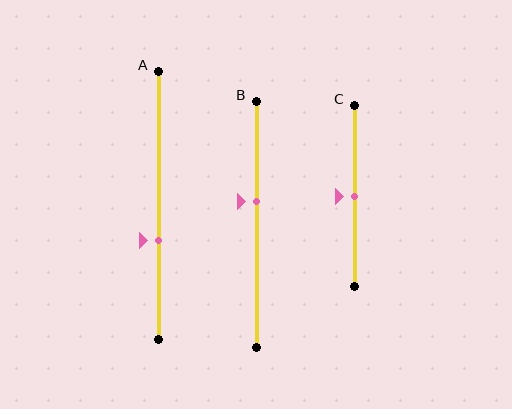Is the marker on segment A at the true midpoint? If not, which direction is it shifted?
No, the marker on segment A is shifted downward by about 13% of the segment length.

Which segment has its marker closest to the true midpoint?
Segment C has its marker closest to the true midpoint.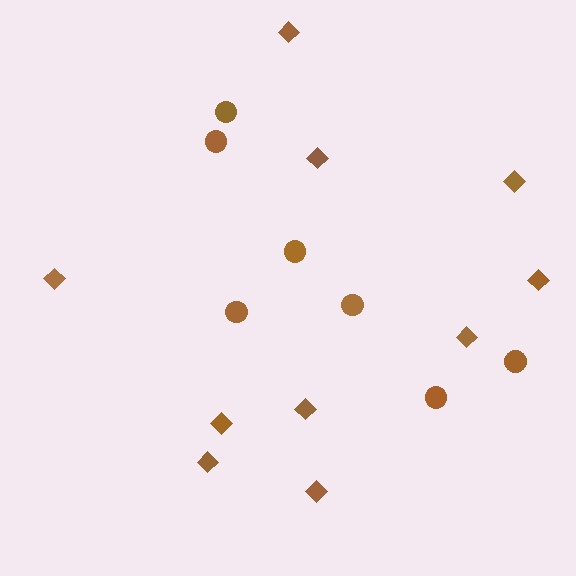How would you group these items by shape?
There are 2 groups: one group of circles (7) and one group of diamonds (10).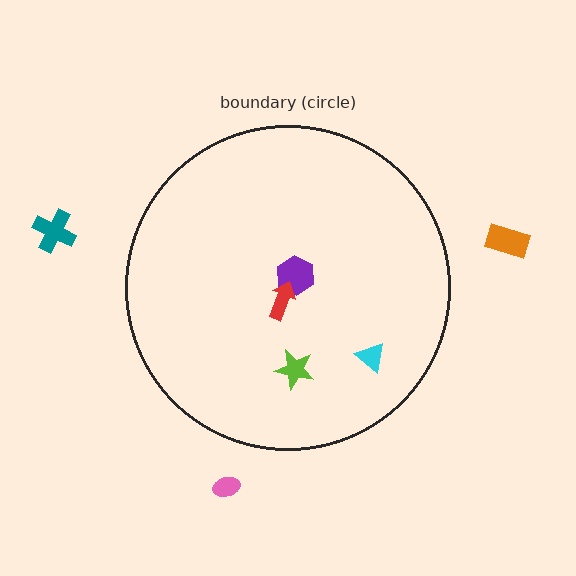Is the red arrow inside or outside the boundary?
Inside.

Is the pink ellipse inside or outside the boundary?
Outside.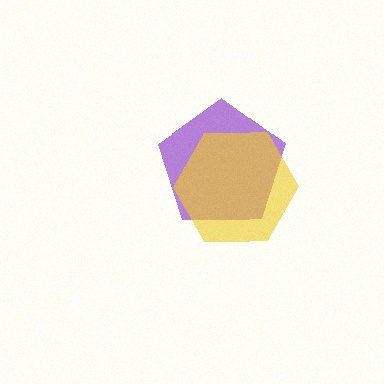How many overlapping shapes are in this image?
There are 2 overlapping shapes in the image.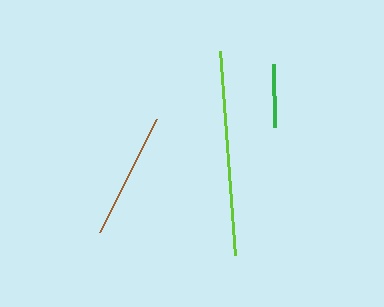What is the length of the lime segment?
The lime segment is approximately 205 pixels long.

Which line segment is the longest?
The lime line is the longest at approximately 205 pixels.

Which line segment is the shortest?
The green line is the shortest at approximately 63 pixels.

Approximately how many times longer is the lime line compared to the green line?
The lime line is approximately 3.3 times the length of the green line.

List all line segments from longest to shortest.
From longest to shortest: lime, brown, green.